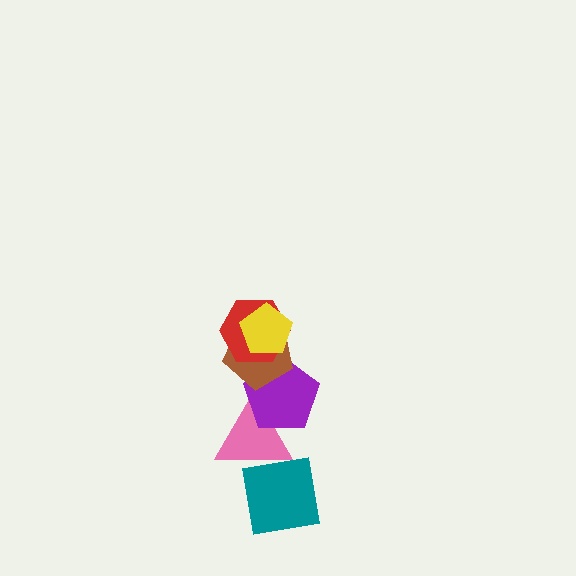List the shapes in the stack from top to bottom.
From top to bottom: the yellow pentagon, the red hexagon, the brown pentagon, the purple pentagon, the pink triangle, the teal square.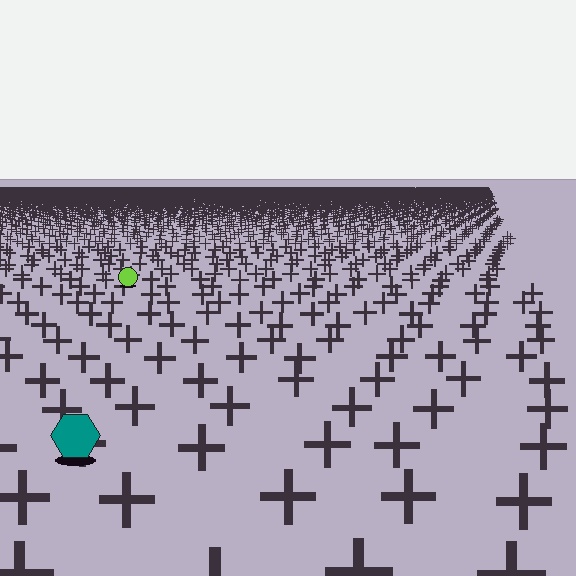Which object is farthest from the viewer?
The lime circle is farthest from the viewer. It appears smaller and the ground texture around it is denser.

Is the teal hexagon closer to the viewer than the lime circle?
Yes. The teal hexagon is closer — you can tell from the texture gradient: the ground texture is coarser near it.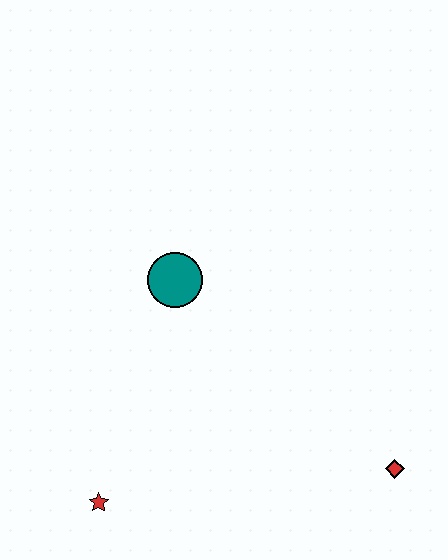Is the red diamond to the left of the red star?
No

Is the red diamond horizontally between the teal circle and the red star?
No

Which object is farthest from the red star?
The red diamond is farthest from the red star.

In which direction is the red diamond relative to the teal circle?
The red diamond is to the right of the teal circle.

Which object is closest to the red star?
The teal circle is closest to the red star.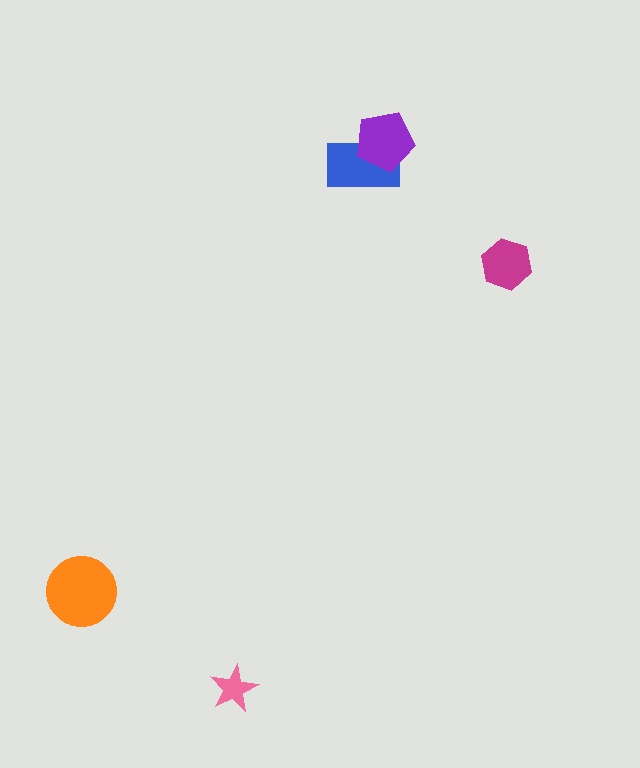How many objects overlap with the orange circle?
0 objects overlap with the orange circle.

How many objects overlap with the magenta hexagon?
0 objects overlap with the magenta hexagon.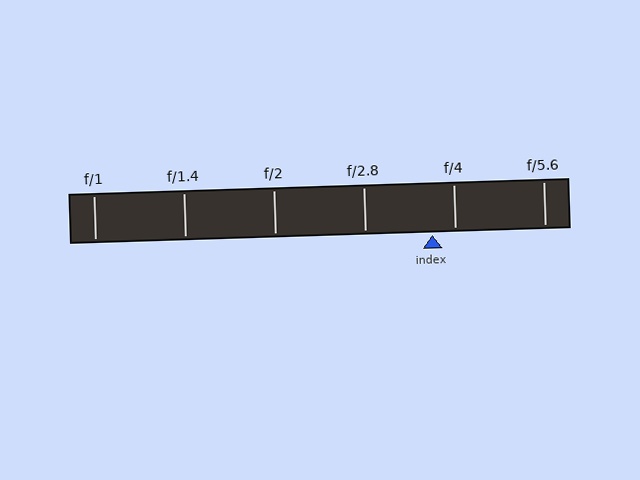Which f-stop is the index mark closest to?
The index mark is closest to f/4.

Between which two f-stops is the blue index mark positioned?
The index mark is between f/2.8 and f/4.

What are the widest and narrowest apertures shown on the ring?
The widest aperture shown is f/1 and the narrowest is f/5.6.